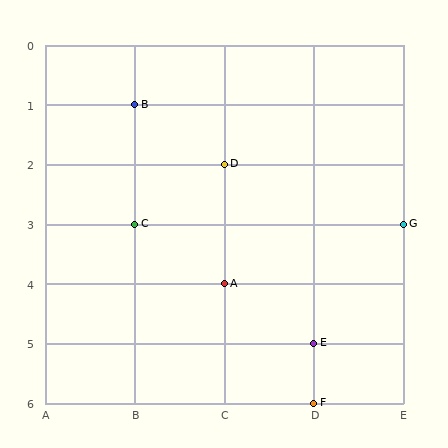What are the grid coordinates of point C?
Point C is at grid coordinates (B, 3).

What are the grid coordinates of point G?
Point G is at grid coordinates (E, 3).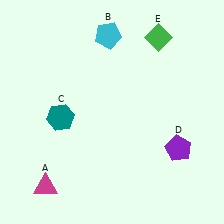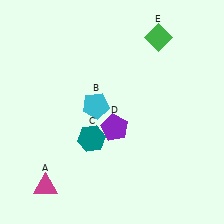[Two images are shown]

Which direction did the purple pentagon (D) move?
The purple pentagon (D) moved left.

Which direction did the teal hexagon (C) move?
The teal hexagon (C) moved right.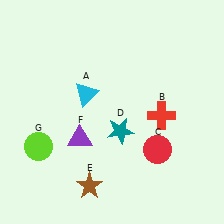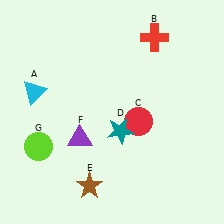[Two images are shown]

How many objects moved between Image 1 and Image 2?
3 objects moved between the two images.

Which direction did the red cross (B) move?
The red cross (B) moved up.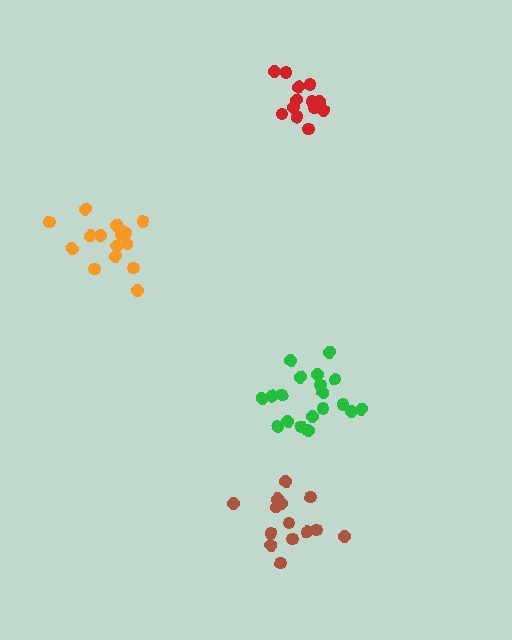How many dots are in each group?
Group 1: 19 dots, Group 2: 13 dots, Group 3: 14 dots, Group 4: 16 dots (62 total).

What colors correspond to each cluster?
The clusters are colored: green, red, brown, orange.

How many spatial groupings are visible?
There are 4 spatial groupings.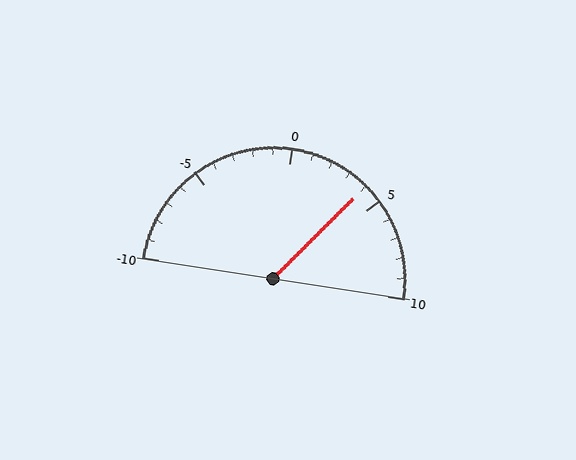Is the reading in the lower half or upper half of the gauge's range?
The reading is in the upper half of the range (-10 to 10).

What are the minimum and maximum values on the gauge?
The gauge ranges from -10 to 10.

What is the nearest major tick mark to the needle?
The nearest major tick mark is 5.